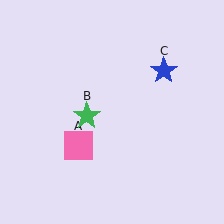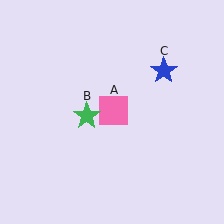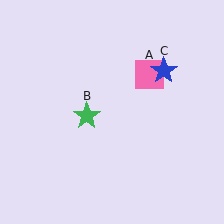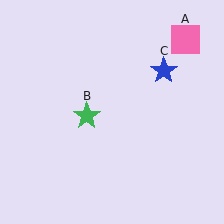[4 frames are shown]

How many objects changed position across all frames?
1 object changed position: pink square (object A).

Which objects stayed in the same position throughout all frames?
Green star (object B) and blue star (object C) remained stationary.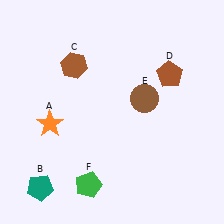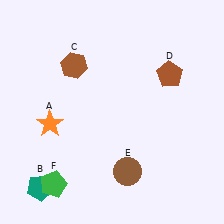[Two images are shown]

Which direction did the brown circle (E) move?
The brown circle (E) moved down.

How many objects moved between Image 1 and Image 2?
2 objects moved between the two images.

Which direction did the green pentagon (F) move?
The green pentagon (F) moved left.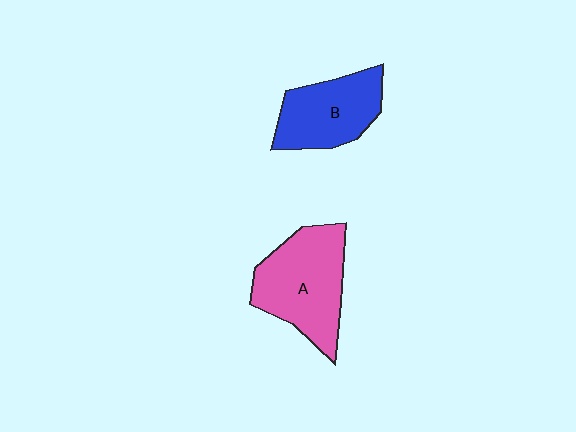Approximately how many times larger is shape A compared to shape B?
Approximately 1.3 times.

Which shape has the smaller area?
Shape B (blue).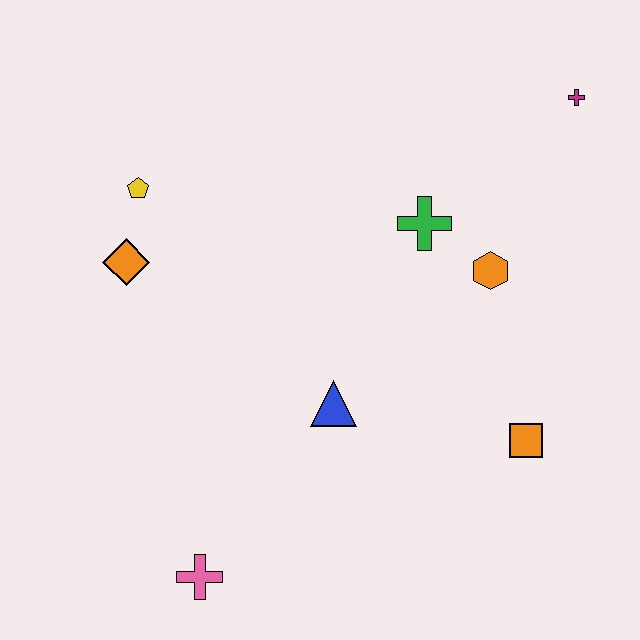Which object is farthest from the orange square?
The yellow pentagon is farthest from the orange square.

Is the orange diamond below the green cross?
Yes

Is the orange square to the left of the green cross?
No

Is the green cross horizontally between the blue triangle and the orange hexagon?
Yes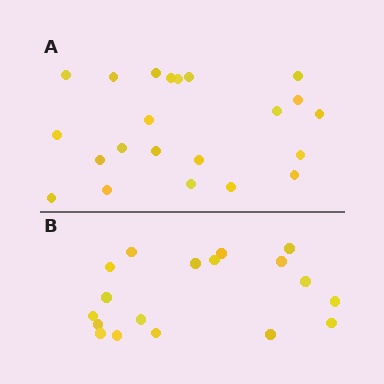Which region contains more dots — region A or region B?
Region A (the top region) has more dots.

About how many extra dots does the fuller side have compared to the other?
Region A has about 4 more dots than region B.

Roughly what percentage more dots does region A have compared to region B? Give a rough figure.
About 20% more.